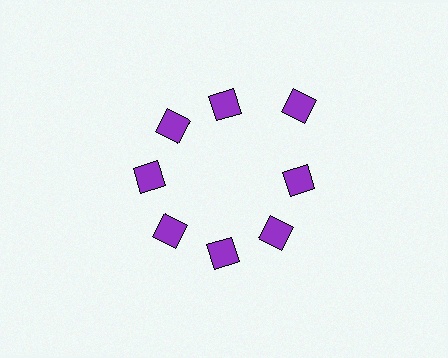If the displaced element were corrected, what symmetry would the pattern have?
It would have 8-fold rotational symmetry — the pattern would map onto itself every 45 degrees.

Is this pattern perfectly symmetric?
No. The 8 purple diamonds are arranged in a ring, but one element near the 2 o'clock position is pushed outward from the center, breaking the 8-fold rotational symmetry.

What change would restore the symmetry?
The symmetry would be restored by moving it inward, back onto the ring so that all 8 diamonds sit at equal angles and equal distance from the center.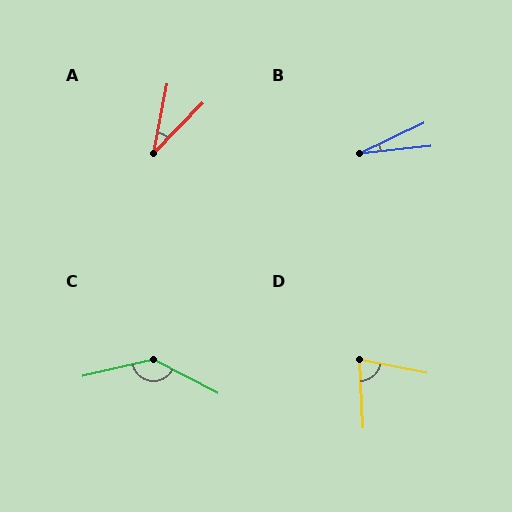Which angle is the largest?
C, at approximately 140 degrees.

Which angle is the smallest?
B, at approximately 20 degrees.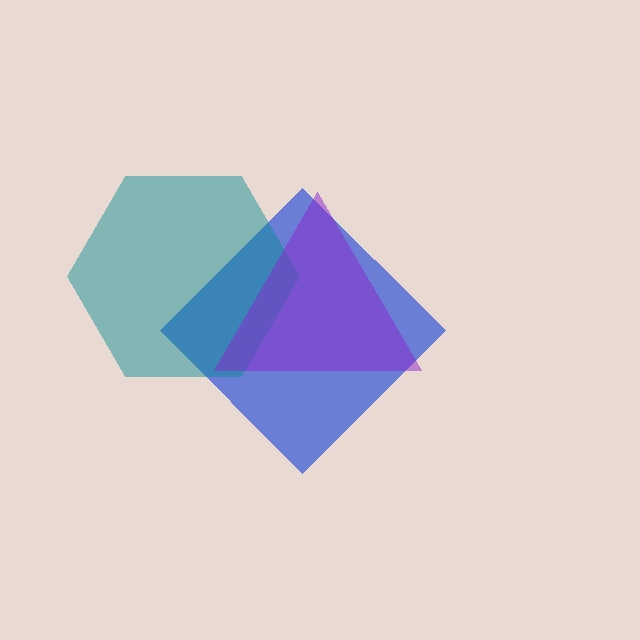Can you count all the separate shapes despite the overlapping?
Yes, there are 3 separate shapes.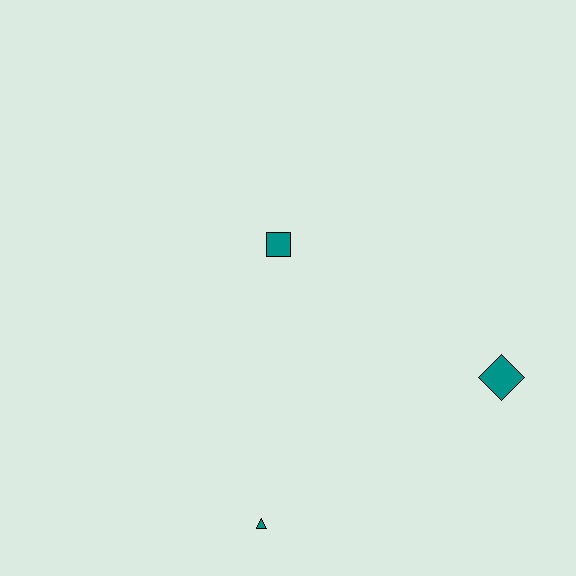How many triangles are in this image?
There is 1 triangle.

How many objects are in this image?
There are 3 objects.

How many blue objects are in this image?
There are no blue objects.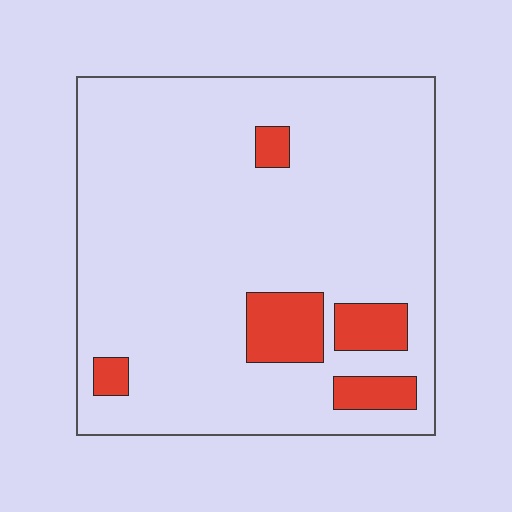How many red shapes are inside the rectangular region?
5.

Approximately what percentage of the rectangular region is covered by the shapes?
Approximately 10%.